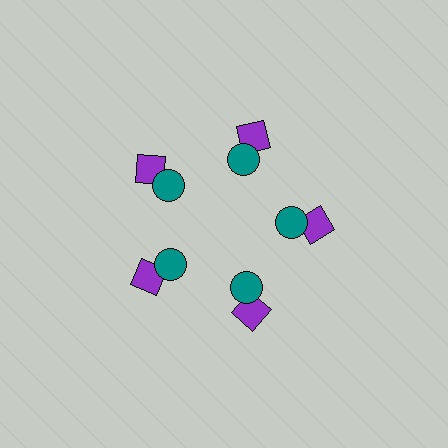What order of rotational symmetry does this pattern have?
This pattern has 5-fold rotational symmetry.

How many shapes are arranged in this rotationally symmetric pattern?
There are 10 shapes, arranged in 5 groups of 2.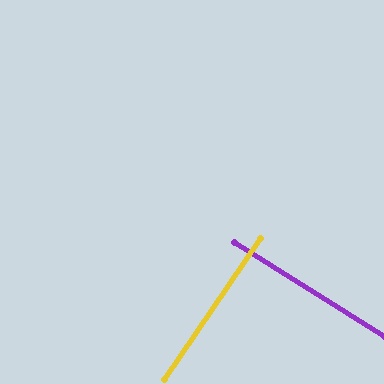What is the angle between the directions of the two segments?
Approximately 88 degrees.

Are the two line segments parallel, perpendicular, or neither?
Perpendicular — they meet at approximately 88°.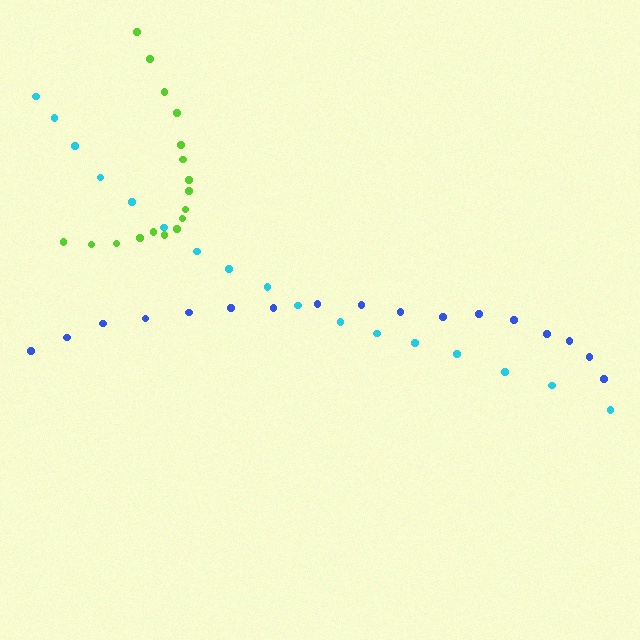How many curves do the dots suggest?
There are 3 distinct paths.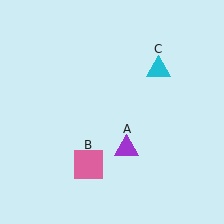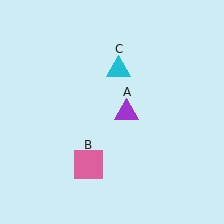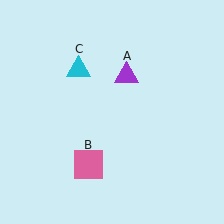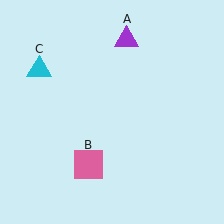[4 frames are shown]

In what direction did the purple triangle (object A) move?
The purple triangle (object A) moved up.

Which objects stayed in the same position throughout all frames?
Pink square (object B) remained stationary.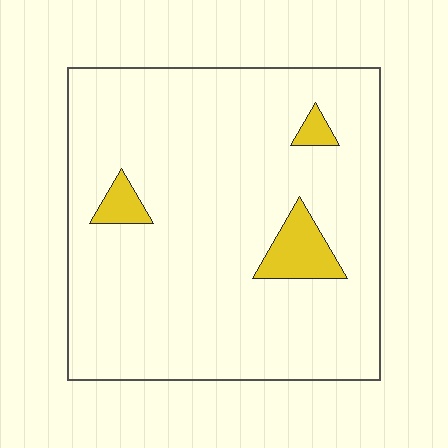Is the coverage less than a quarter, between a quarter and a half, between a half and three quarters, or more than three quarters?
Less than a quarter.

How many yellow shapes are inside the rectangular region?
3.